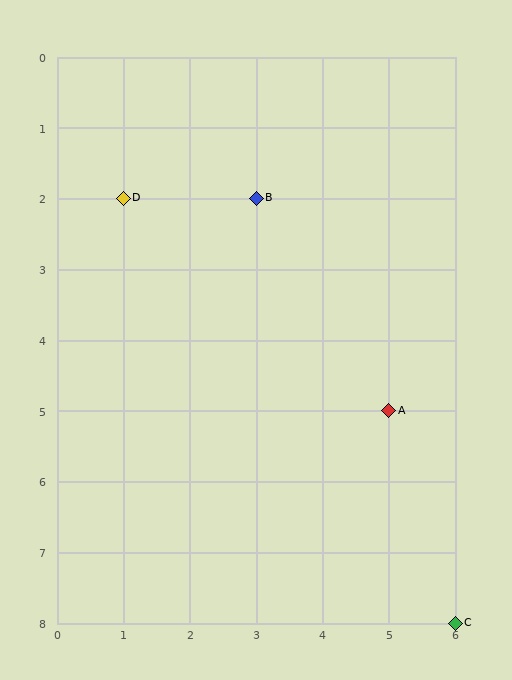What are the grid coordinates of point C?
Point C is at grid coordinates (6, 8).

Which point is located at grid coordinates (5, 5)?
Point A is at (5, 5).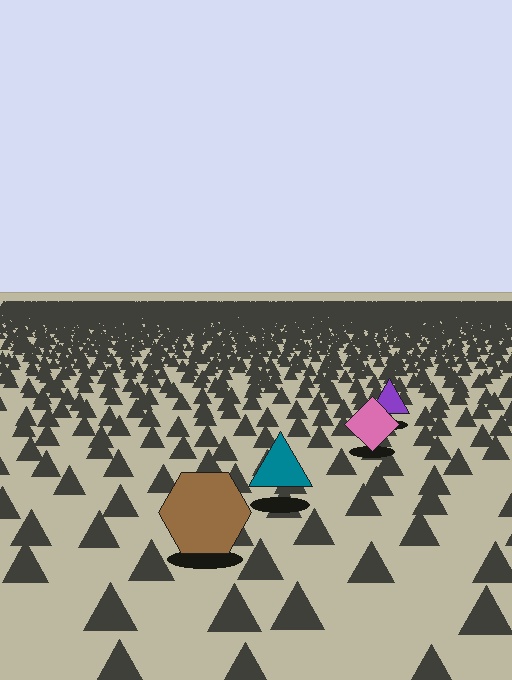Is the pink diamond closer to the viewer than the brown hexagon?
No. The brown hexagon is closer — you can tell from the texture gradient: the ground texture is coarser near it.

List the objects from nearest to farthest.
From nearest to farthest: the brown hexagon, the teal triangle, the pink diamond, the purple triangle.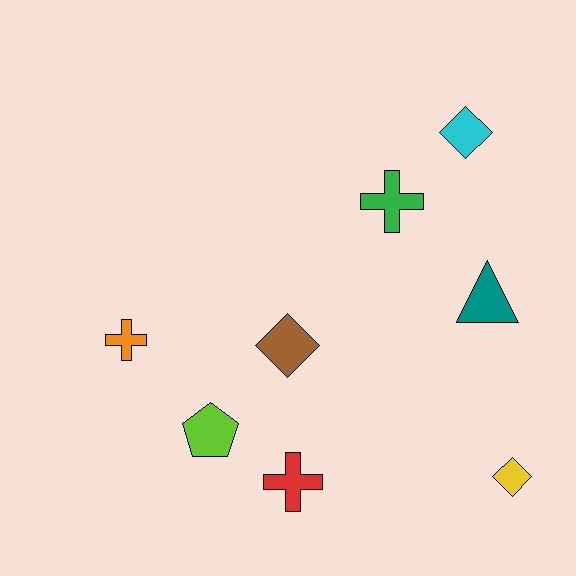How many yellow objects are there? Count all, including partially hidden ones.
There is 1 yellow object.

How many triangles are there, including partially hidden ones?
There is 1 triangle.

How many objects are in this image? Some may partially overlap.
There are 8 objects.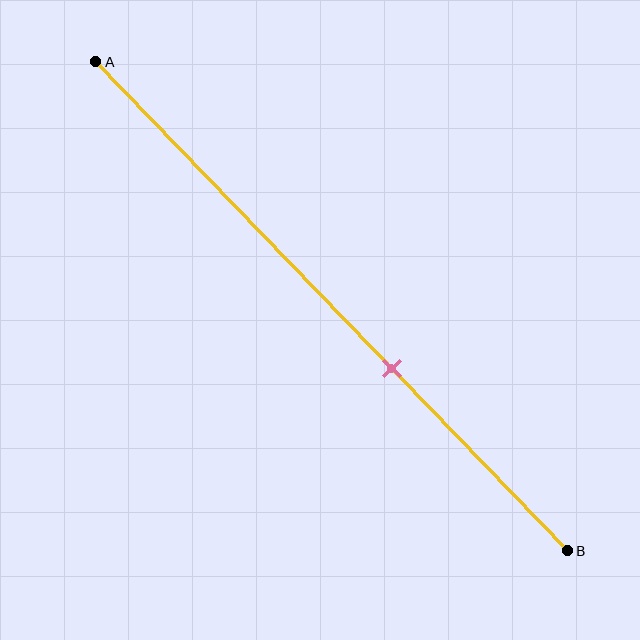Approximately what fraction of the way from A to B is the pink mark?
The pink mark is approximately 65% of the way from A to B.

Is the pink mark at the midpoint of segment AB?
No, the mark is at about 65% from A, not at the 50% midpoint.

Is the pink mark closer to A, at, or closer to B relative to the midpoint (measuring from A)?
The pink mark is closer to point B than the midpoint of segment AB.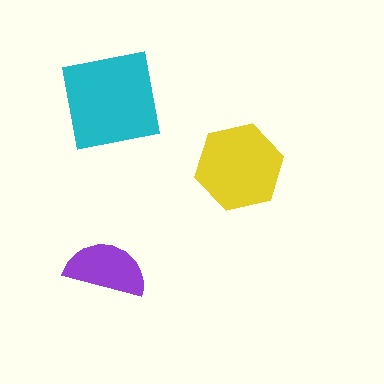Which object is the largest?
The cyan square.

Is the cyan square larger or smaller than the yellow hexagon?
Larger.